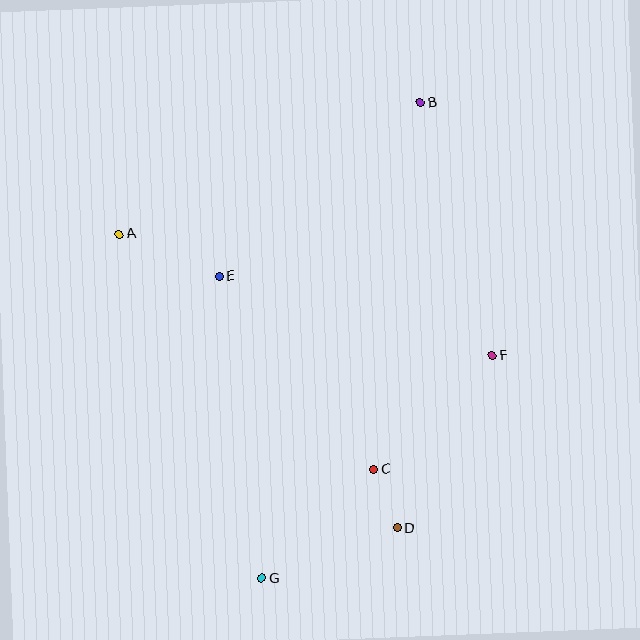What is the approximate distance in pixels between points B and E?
The distance between B and E is approximately 266 pixels.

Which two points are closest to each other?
Points C and D are closest to each other.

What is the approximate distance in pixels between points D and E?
The distance between D and E is approximately 308 pixels.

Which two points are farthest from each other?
Points B and G are farthest from each other.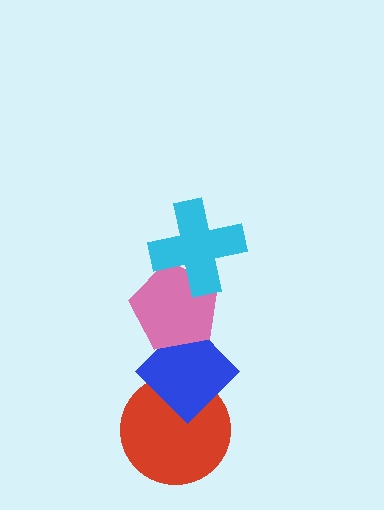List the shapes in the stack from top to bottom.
From top to bottom: the cyan cross, the pink pentagon, the blue diamond, the red circle.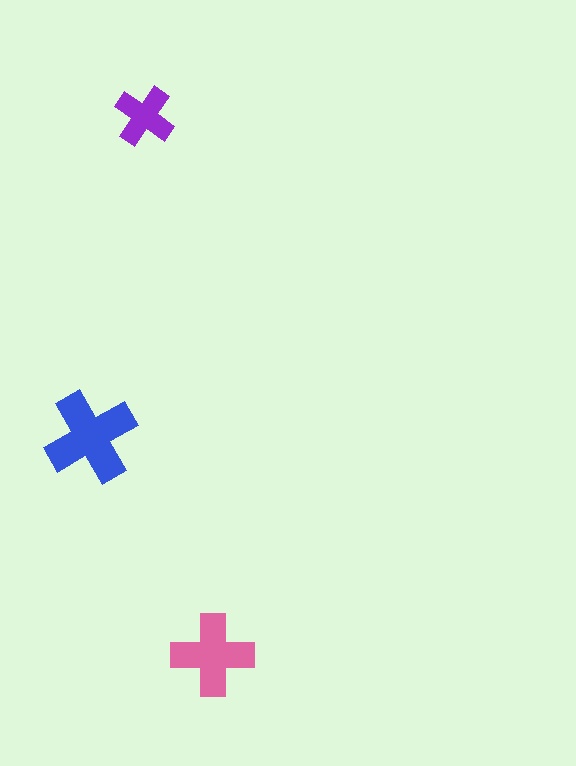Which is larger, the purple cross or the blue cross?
The blue one.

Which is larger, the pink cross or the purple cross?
The pink one.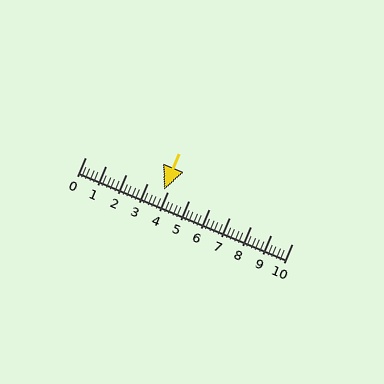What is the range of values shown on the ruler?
The ruler shows values from 0 to 10.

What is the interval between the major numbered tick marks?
The major tick marks are spaced 1 units apart.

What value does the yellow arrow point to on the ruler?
The yellow arrow points to approximately 3.8.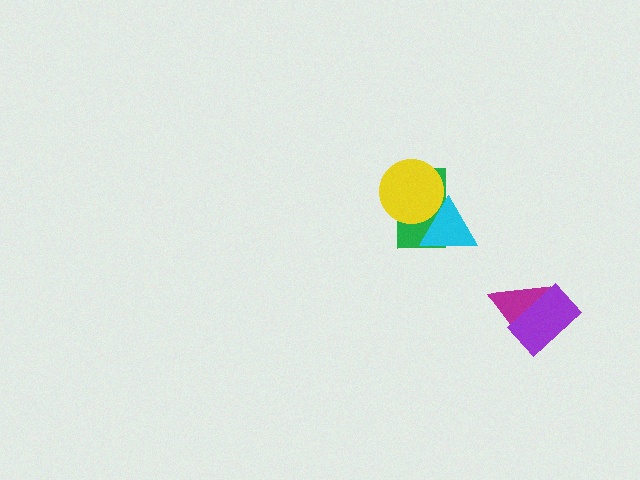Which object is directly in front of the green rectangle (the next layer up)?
The yellow circle is directly in front of the green rectangle.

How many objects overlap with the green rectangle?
2 objects overlap with the green rectangle.